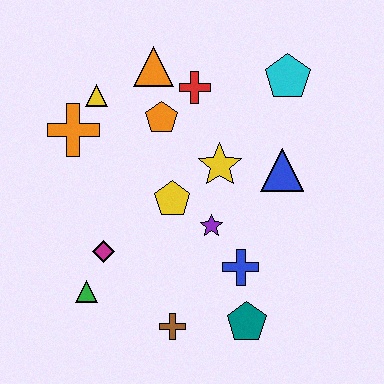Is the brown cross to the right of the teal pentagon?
No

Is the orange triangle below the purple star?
No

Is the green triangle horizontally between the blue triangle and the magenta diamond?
No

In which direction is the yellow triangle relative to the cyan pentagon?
The yellow triangle is to the left of the cyan pentagon.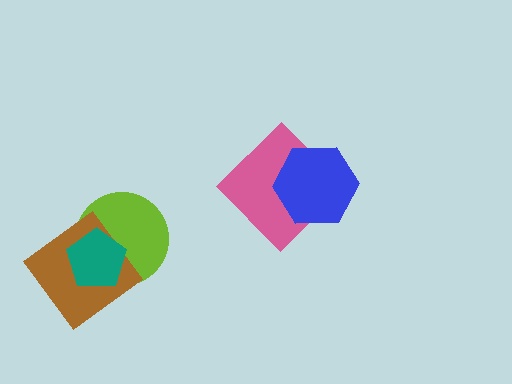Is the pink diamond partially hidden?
Yes, it is partially covered by another shape.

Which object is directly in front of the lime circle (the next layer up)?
The brown diamond is directly in front of the lime circle.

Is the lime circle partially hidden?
Yes, it is partially covered by another shape.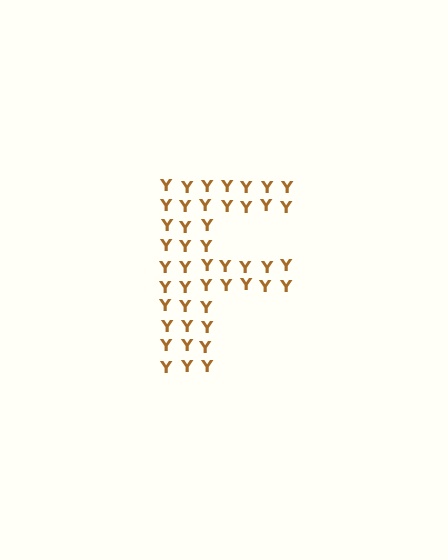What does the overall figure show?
The overall figure shows the letter F.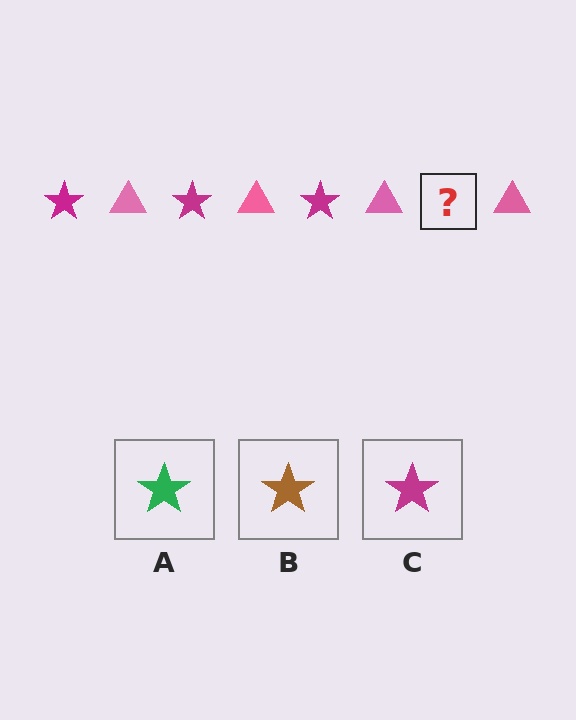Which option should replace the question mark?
Option C.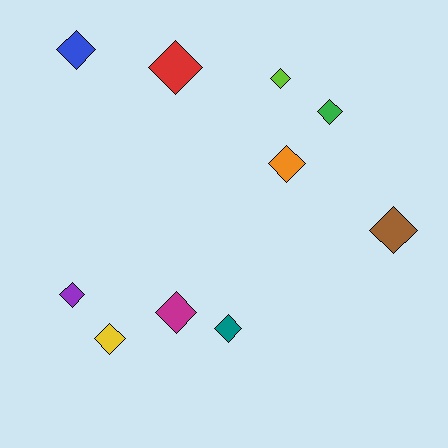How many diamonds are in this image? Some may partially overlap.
There are 10 diamonds.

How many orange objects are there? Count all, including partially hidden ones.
There is 1 orange object.